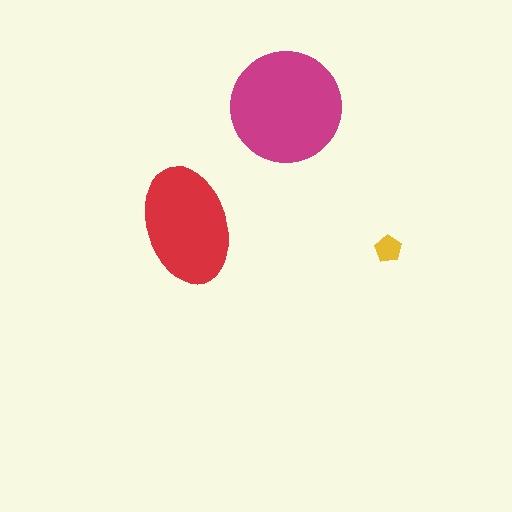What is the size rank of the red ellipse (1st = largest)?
2nd.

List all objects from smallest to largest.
The yellow pentagon, the red ellipse, the magenta circle.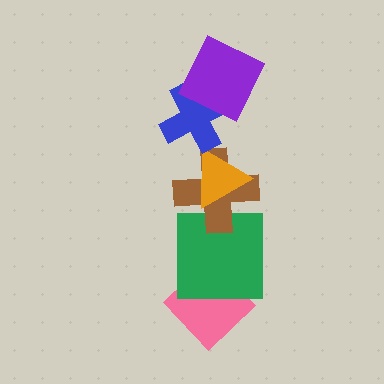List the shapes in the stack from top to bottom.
From top to bottom: the purple square, the blue cross, the orange triangle, the brown cross, the green square, the pink diamond.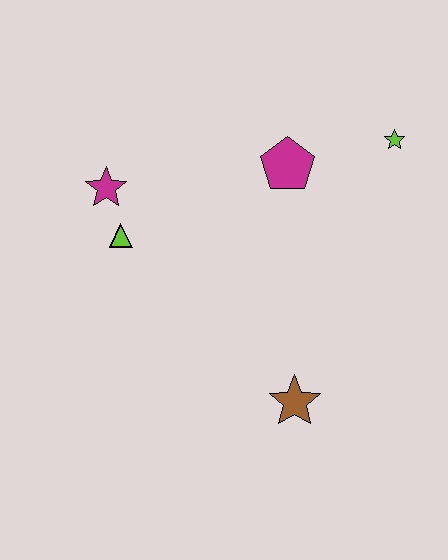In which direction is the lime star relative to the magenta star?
The lime star is to the right of the magenta star.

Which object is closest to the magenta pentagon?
The lime star is closest to the magenta pentagon.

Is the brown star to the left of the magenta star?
No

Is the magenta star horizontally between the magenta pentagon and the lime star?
No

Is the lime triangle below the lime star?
Yes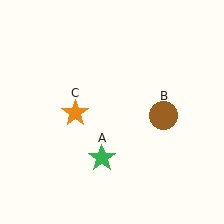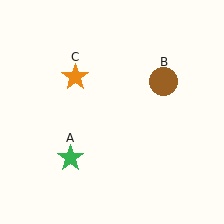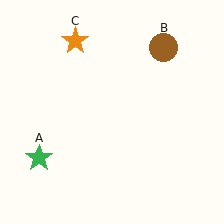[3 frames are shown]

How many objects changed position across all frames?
3 objects changed position: green star (object A), brown circle (object B), orange star (object C).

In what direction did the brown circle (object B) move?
The brown circle (object B) moved up.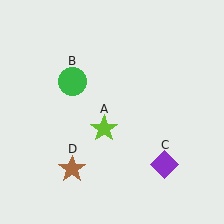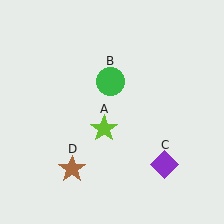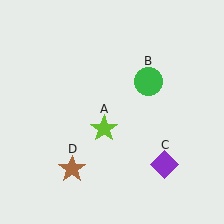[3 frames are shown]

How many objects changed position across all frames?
1 object changed position: green circle (object B).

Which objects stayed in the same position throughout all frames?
Lime star (object A) and purple diamond (object C) and brown star (object D) remained stationary.